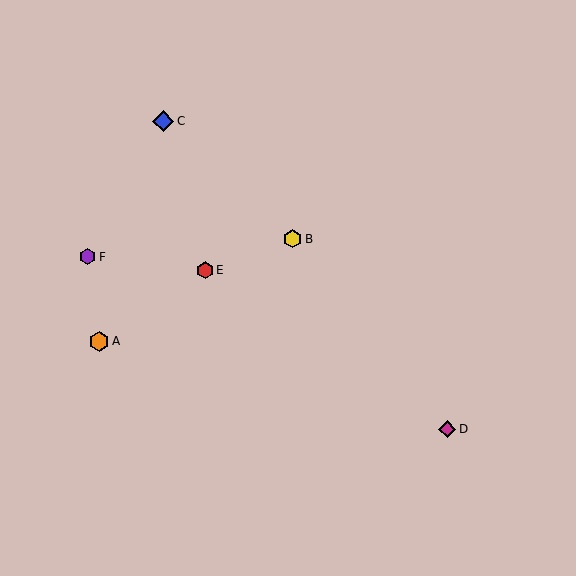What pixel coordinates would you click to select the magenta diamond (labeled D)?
Click at (447, 429) to select the magenta diamond D.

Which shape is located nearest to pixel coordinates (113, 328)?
The orange hexagon (labeled A) at (99, 341) is nearest to that location.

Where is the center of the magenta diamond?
The center of the magenta diamond is at (447, 429).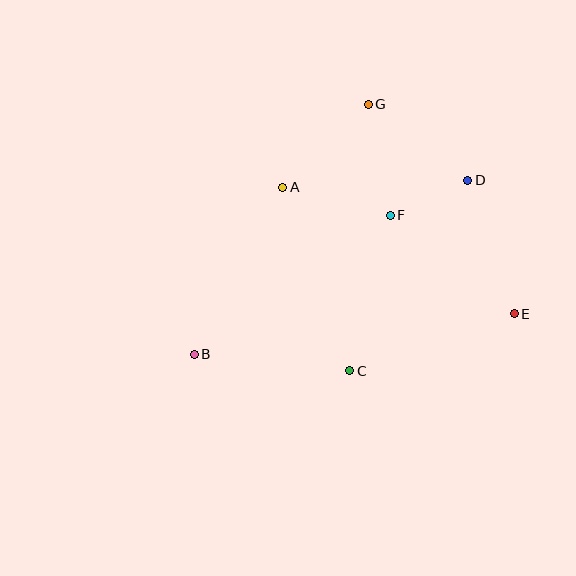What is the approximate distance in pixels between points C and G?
The distance between C and G is approximately 267 pixels.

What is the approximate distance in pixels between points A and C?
The distance between A and C is approximately 195 pixels.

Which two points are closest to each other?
Points D and F are closest to each other.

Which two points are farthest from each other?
Points B and D are farthest from each other.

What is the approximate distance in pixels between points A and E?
The distance between A and E is approximately 264 pixels.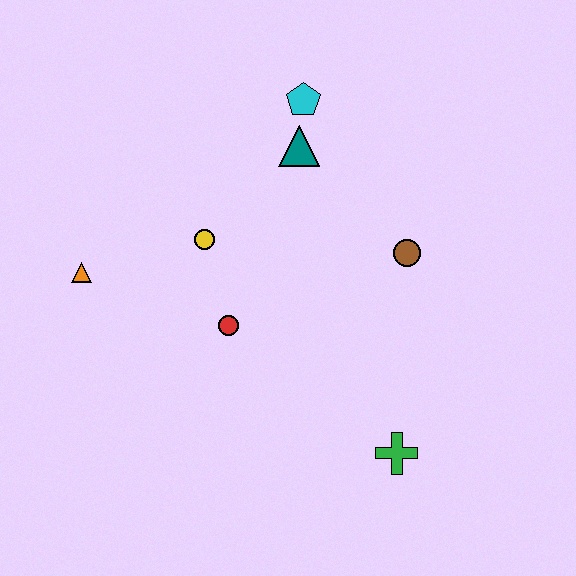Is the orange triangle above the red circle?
Yes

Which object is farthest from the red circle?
The cyan pentagon is farthest from the red circle.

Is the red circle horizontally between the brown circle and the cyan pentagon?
No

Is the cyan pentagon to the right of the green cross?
No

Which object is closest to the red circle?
The yellow circle is closest to the red circle.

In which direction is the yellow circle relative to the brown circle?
The yellow circle is to the left of the brown circle.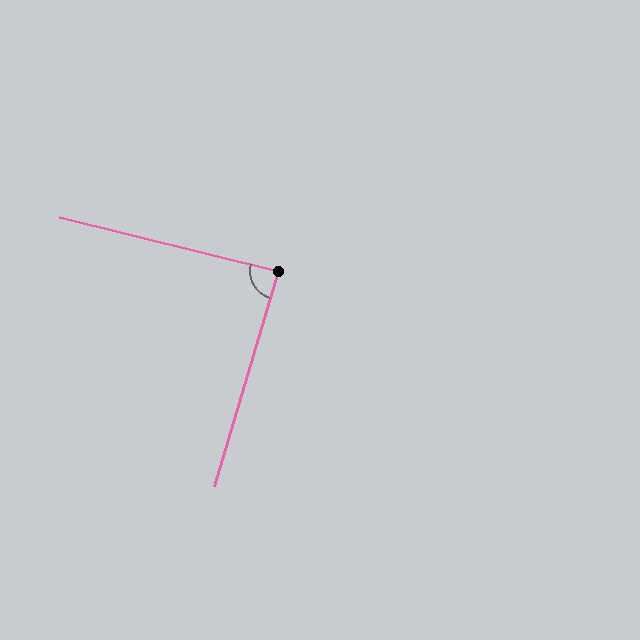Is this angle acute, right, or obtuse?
It is approximately a right angle.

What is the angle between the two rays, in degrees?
Approximately 88 degrees.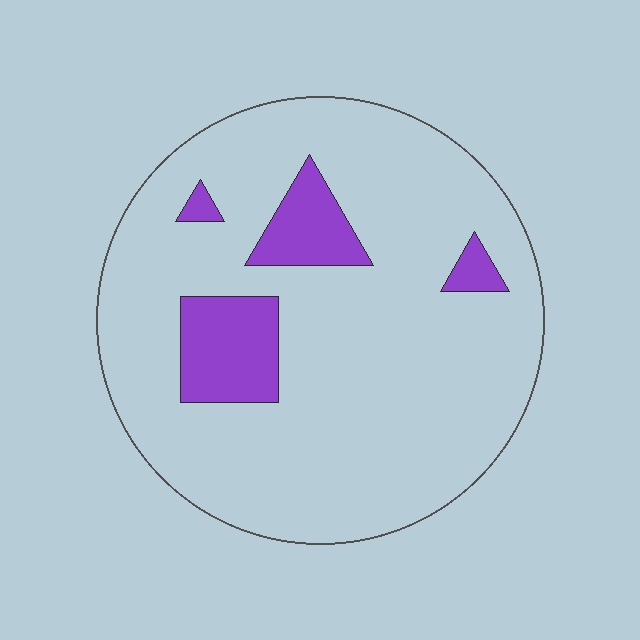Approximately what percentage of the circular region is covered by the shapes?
Approximately 15%.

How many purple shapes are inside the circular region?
4.